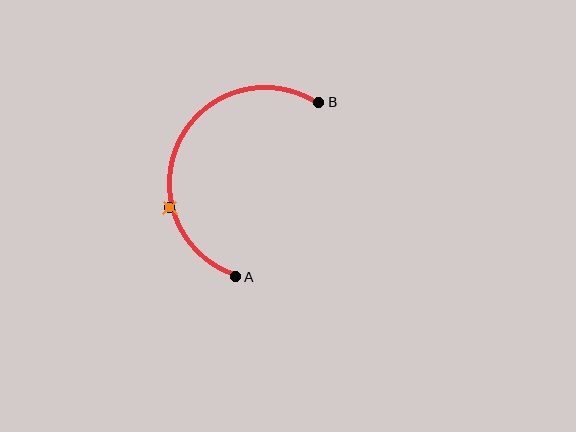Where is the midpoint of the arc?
The arc midpoint is the point on the curve farthest from the straight line joining A and B. It sits to the left of that line.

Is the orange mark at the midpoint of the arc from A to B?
No. The orange mark lies on the arc but is closer to endpoint A. The arc midpoint would be at the point on the curve equidistant along the arc from both A and B.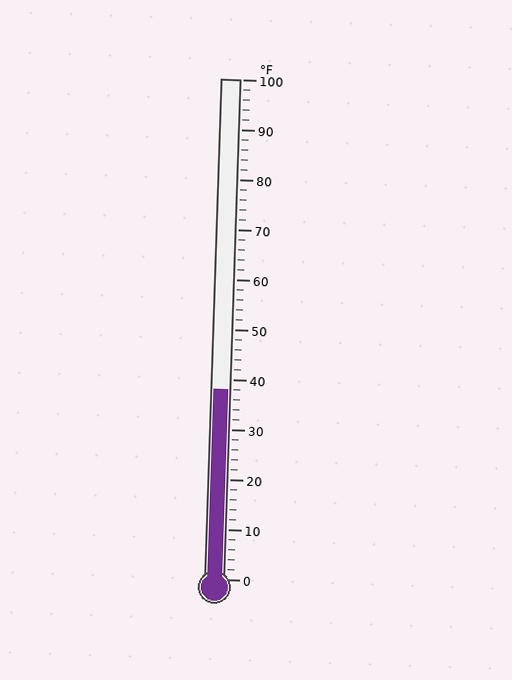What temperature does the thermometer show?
The thermometer shows approximately 38°F.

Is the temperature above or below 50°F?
The temperature is below 50°F.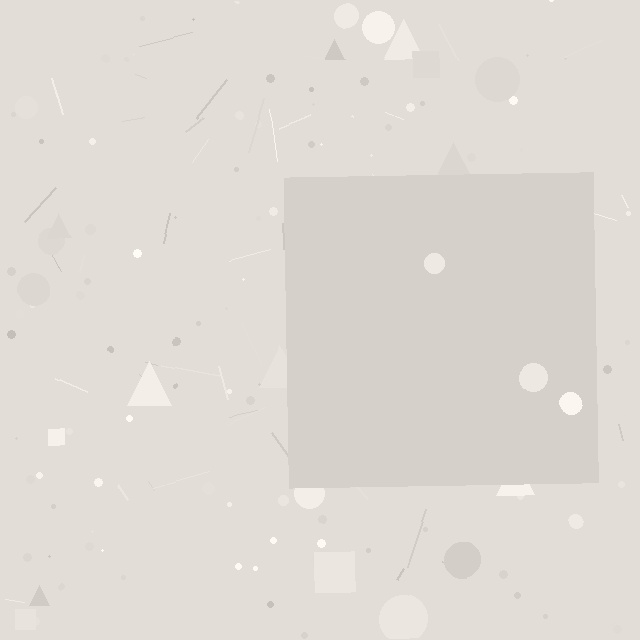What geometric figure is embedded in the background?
A square is embedded in the background.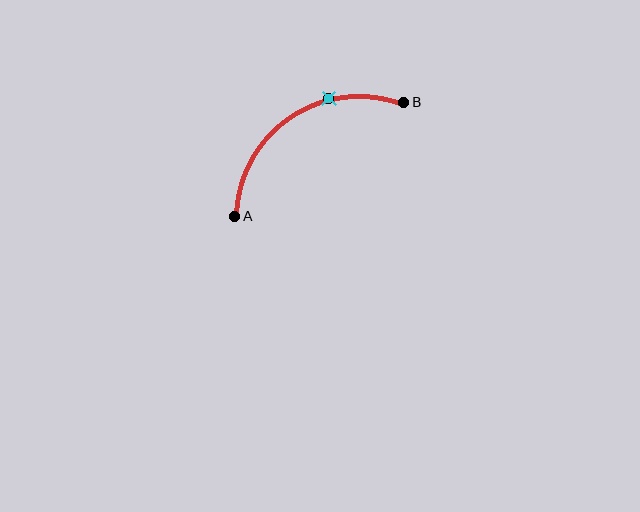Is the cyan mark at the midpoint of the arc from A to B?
No. The cyan mark lies on the arc but is closer to endpoint B. The arc midpoint would be at the point on the curve equidistant along the arc from both A and B.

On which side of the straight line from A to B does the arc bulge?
The arc bulges above and to the left of the straight line connecting A and B.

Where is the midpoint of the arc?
The arc midpoint is the point on the curve farthest from the straight line joining A and B. It sits above and to the left of that line.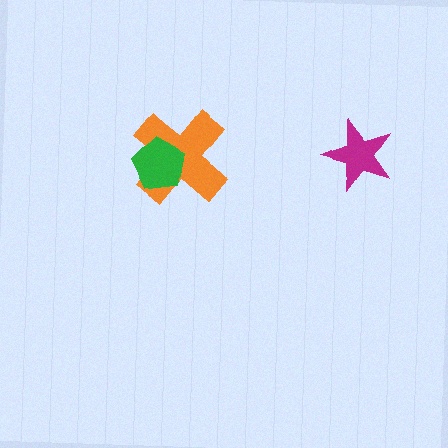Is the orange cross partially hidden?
Yes, it is partially covered by another shape.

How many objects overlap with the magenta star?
0 objects overlap with the magenta star.